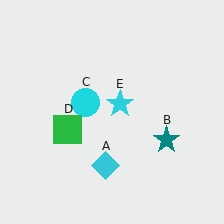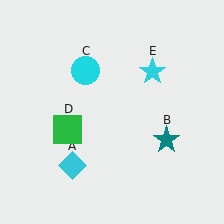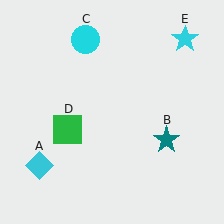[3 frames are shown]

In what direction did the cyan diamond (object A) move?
The cyan diamond (object A) moved left.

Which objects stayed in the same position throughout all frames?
Teal star (object B) and green square (object D) remained stationary.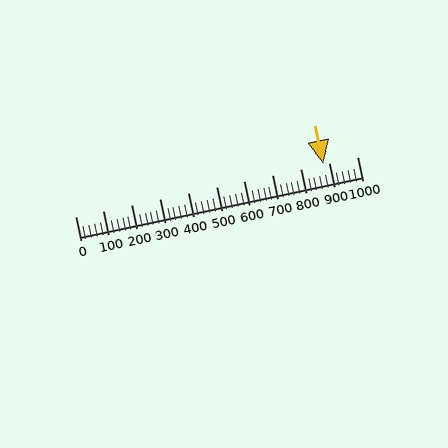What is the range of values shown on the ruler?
The ruler shows values from 0 to 1000.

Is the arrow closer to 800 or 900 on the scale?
The arrow is closer to 900.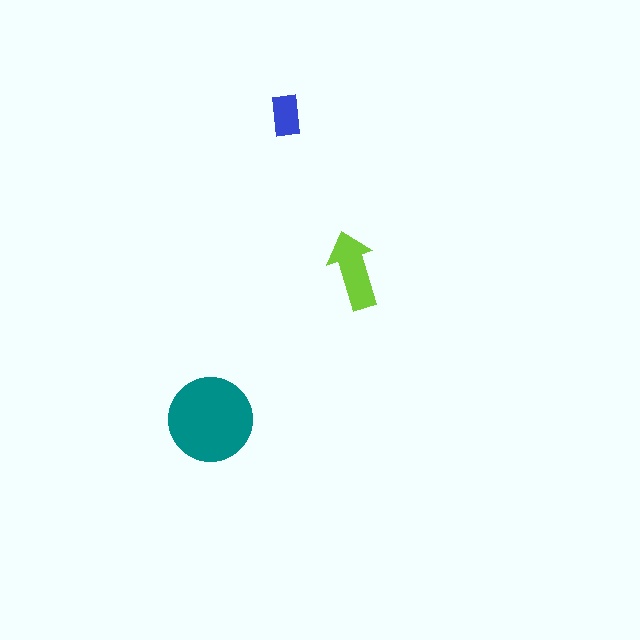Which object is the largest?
The teal circle.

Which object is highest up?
The blue rectangle is topmost.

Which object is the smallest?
The blue rectangle.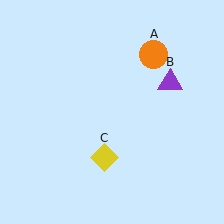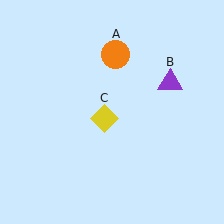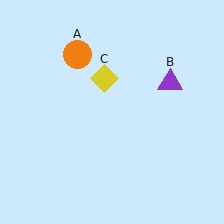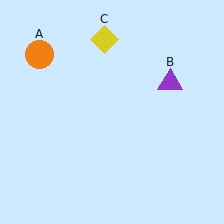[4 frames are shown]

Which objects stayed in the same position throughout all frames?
Purple triangle (object B) remained stationary.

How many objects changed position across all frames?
2 objects changed position: orange circle (object A), yellow diamond (object C).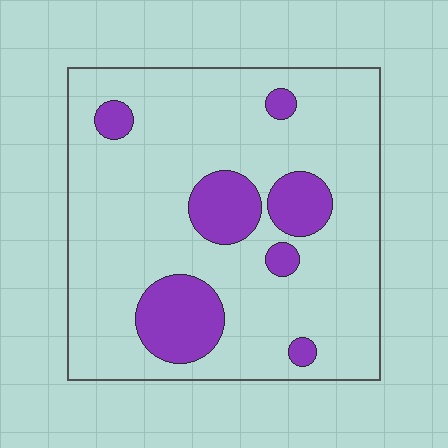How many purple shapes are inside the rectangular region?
7.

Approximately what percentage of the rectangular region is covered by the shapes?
Approximately 20%.